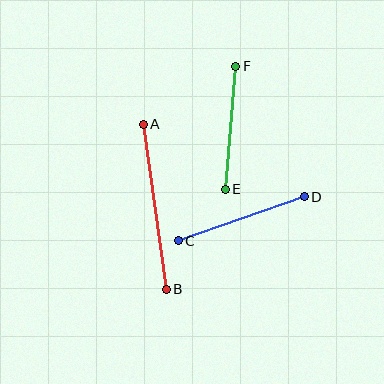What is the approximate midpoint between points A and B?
The midpoint is at approximately (155, 207) pixels.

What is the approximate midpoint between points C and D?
The midpoint is at approximately (241, 219) pixels.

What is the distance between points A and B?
The distance is approximately 166 pixels.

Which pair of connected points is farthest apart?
Points A and B are farthest apart.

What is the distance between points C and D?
The distance is approximately 133 pixels.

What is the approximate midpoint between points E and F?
The midpoint is at approximately (231, 128) pixels.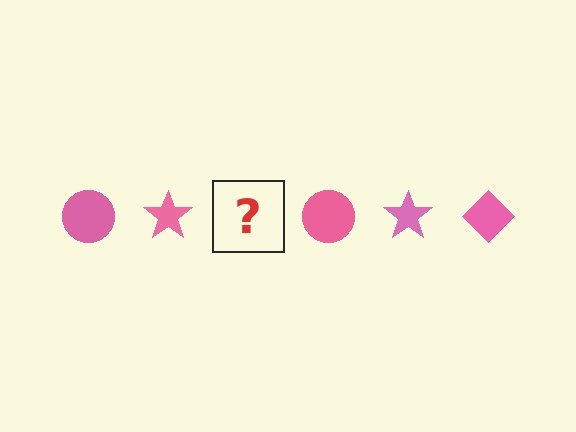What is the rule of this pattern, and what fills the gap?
The rule is that the pattern cycles through circle, star, diamond shapes in pink. The gap should be filled with a pink diamond.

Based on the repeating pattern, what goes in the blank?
The blank should be a pink diamond.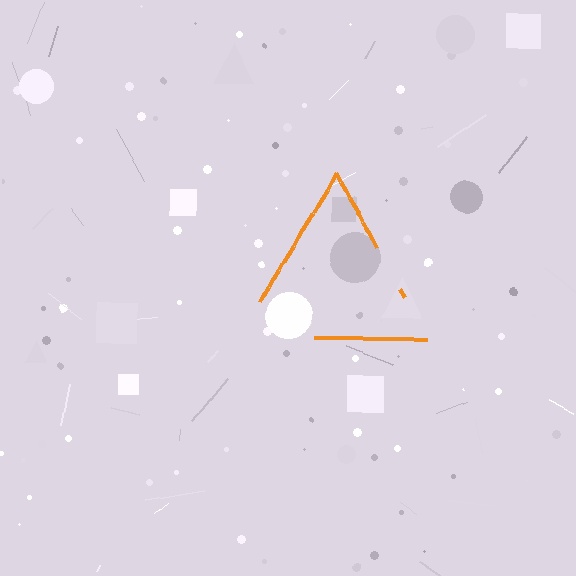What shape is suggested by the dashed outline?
The dashed outline suggests a triangle.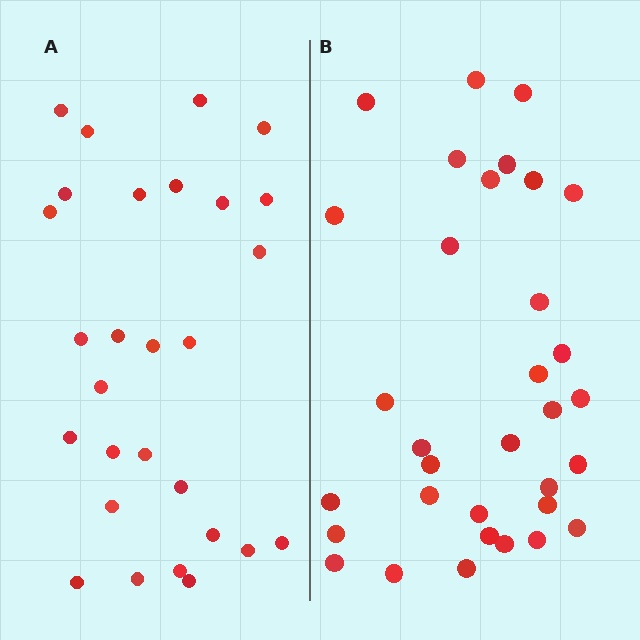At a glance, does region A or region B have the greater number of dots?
Region B (the right region) has more dots.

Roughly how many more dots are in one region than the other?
Region B has about 5 more dots than region A.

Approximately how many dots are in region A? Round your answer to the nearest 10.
About 30 dots. (The exact count is 28, which rounds to 30.)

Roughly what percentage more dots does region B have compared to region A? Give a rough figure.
About 20% more.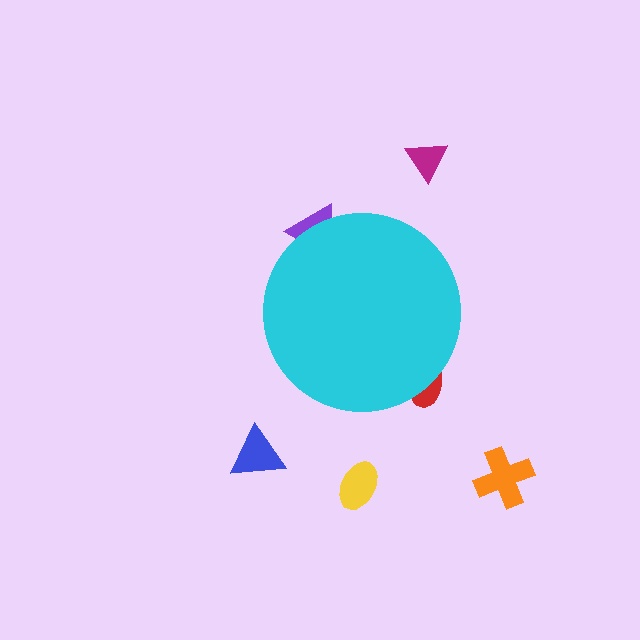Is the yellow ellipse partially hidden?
No, the yellow ellipse is fully visible.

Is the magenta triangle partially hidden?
No, the magenta triangle is fully visible.